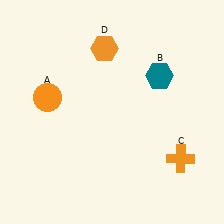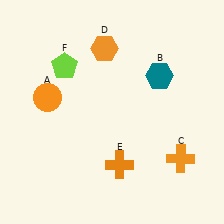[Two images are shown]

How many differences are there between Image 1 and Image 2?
There are 2 differences between the two images.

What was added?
An orange cross (E), a lime pentagon (F) were added in Image 2.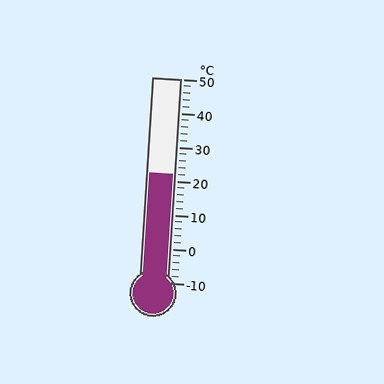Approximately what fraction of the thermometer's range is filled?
The thermometer is filled to approximately 55% of its range.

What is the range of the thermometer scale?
The thermometer scale ranges from -10°C to 50°C.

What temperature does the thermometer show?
The thermometer shows approximately 22°C.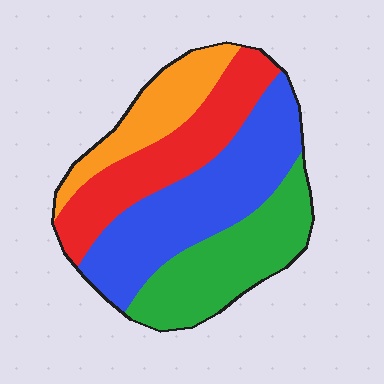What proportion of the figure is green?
Green covers 25% of the figure.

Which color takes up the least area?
Orange, at roughly 15%.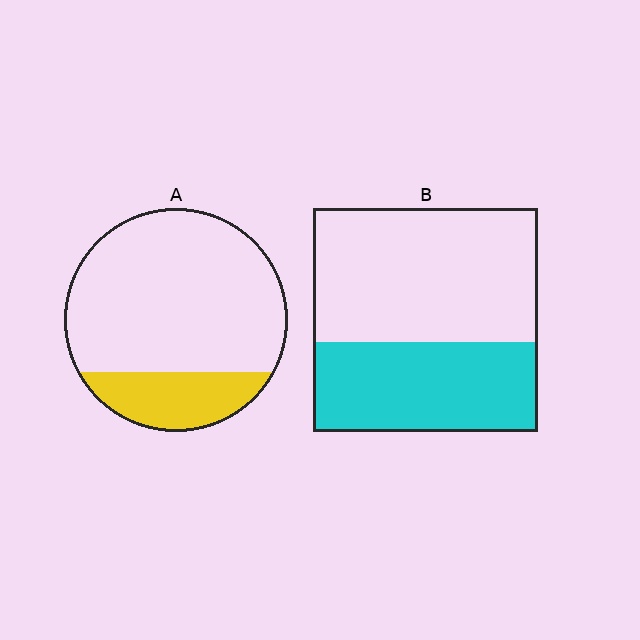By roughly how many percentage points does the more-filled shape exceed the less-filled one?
By roughly 20 percentage points (B over A).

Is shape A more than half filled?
No.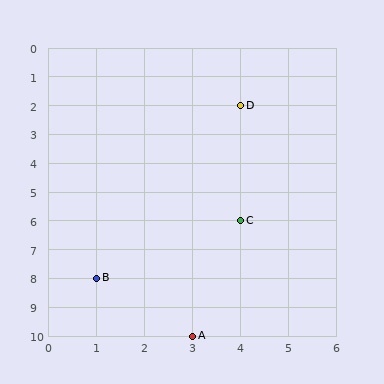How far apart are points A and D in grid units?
Points A and D are 1 column and 8 rows apart (about 8.1 grid units diagonally).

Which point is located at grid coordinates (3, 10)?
Point A is at (3, 10).